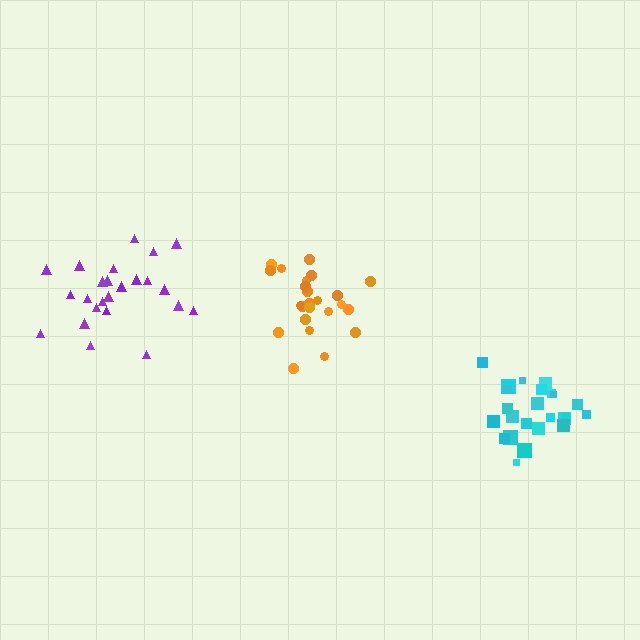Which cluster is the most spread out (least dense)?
Purple.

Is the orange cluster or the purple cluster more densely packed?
Orange.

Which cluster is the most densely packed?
Cyan.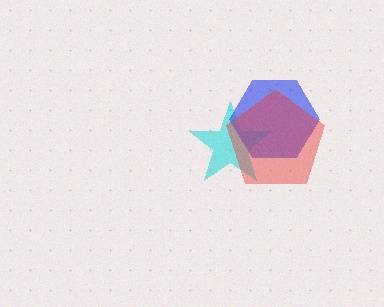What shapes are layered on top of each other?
The layered shapes are: a cyan star, a blue hexagon, a red pentagon.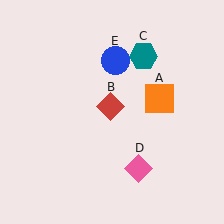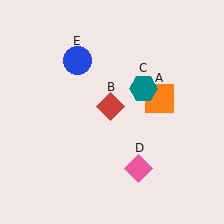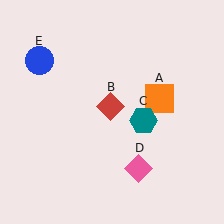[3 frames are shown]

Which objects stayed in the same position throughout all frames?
Orange square (object A) and red diamond (object B) and pink diamond (object D) remained stationary.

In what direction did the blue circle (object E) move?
The blue circle (object E) moved left.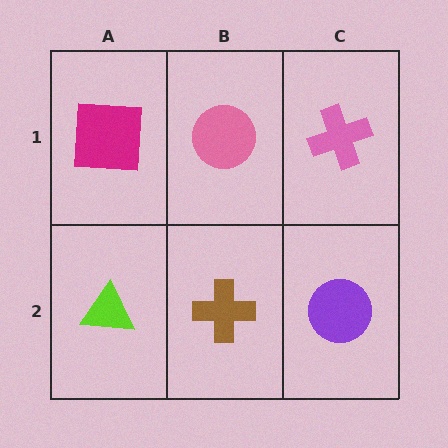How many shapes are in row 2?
3 shapes.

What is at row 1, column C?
A pink cross.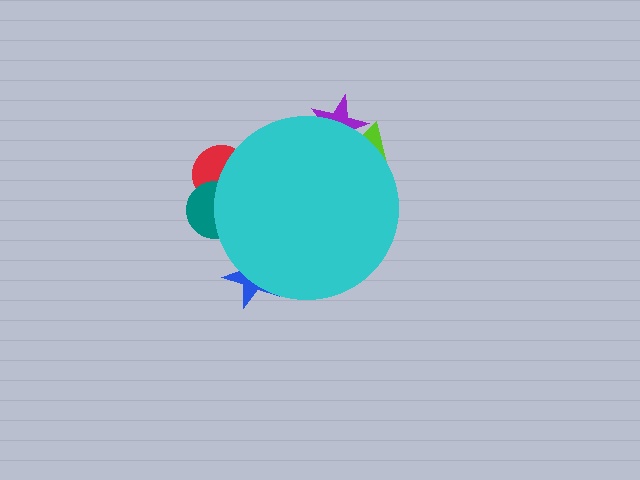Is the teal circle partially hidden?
Yes, the teal circle is partially hidden behind the cyan circle.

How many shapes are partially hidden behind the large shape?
5 shapes are partially hidden.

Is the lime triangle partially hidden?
Yes, the lime triangle is partially hidden behind the cyan circle.